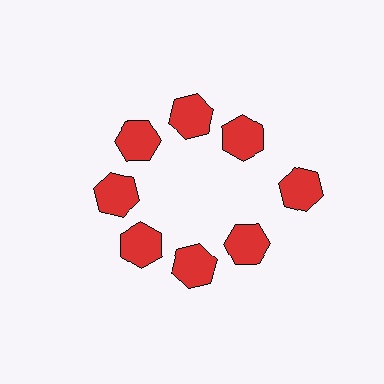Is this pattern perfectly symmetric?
No. The 8 red hexagons are arranged in a ring, but one element near the 3 o'clock position is pushed outward from the center, breaking the 8-fold rotational symmetry.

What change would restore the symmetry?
The symmetry would be restored by moving it inward, back onto the ring so that all 8 hexagons sit at equal angles and equal distance from the center.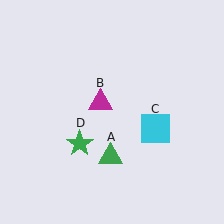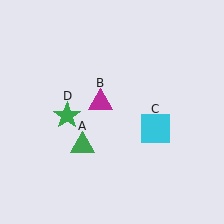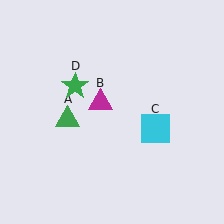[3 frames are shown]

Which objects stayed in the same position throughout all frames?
Magenta triangle (object B) and cyan square (object C) remained stationary.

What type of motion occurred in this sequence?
The green triangle (object A), green star (object D) rotated clockwise around the center of the scene.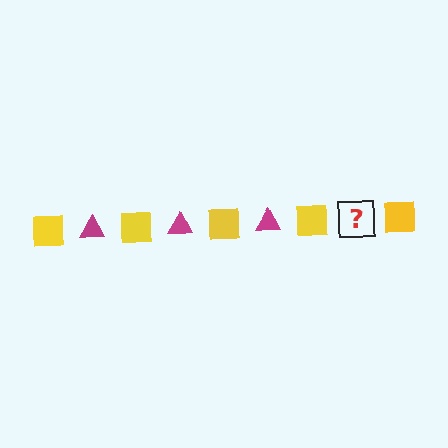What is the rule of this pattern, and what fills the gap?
The rule is that the pattern alternates between yellow square and magenta triangle. The gap should be filled with a magenta triangle.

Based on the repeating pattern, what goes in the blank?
The blank should be a magenta triangle.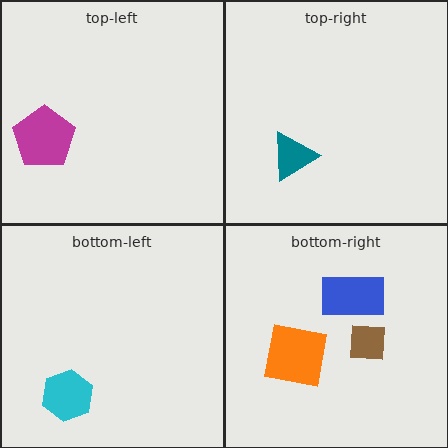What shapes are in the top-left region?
The magenta pentagon.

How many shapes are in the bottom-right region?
3.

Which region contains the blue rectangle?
The bottom-right region.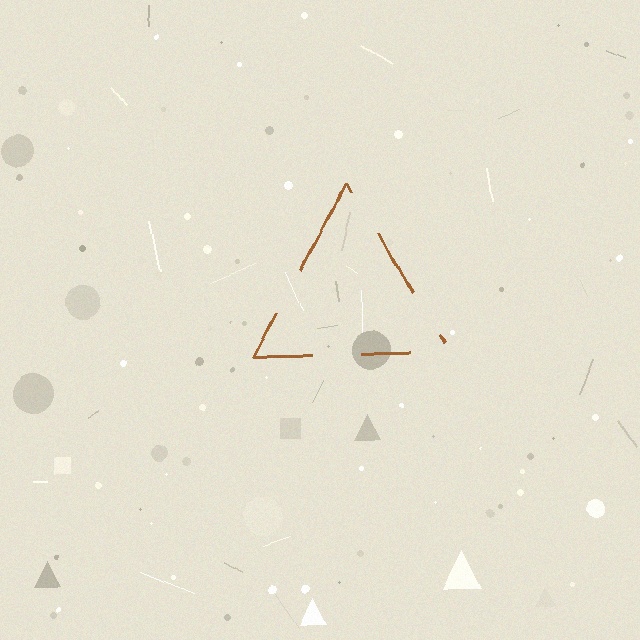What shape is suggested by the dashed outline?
The dashed outline suggests a triangle.